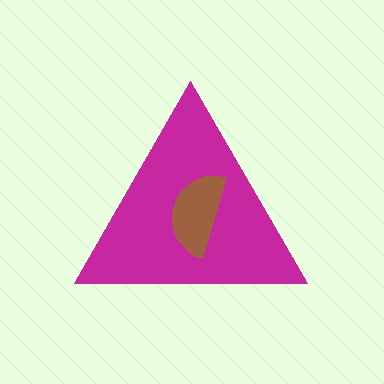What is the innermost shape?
The brown semicircle.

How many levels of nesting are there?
2.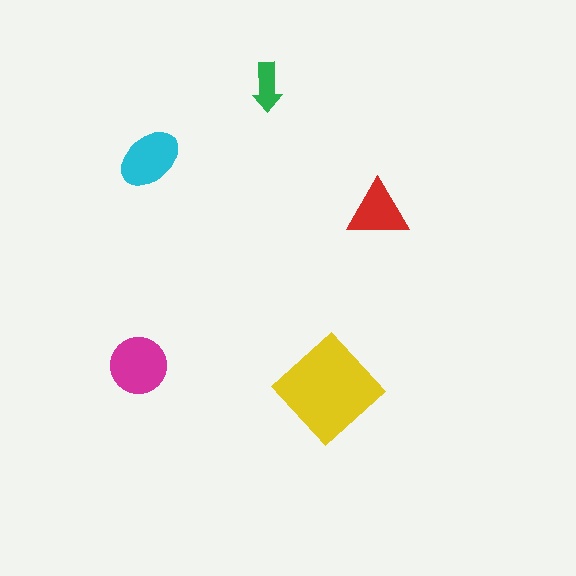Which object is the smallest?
The green arrow.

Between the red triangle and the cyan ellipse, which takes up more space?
The cyan ellipse.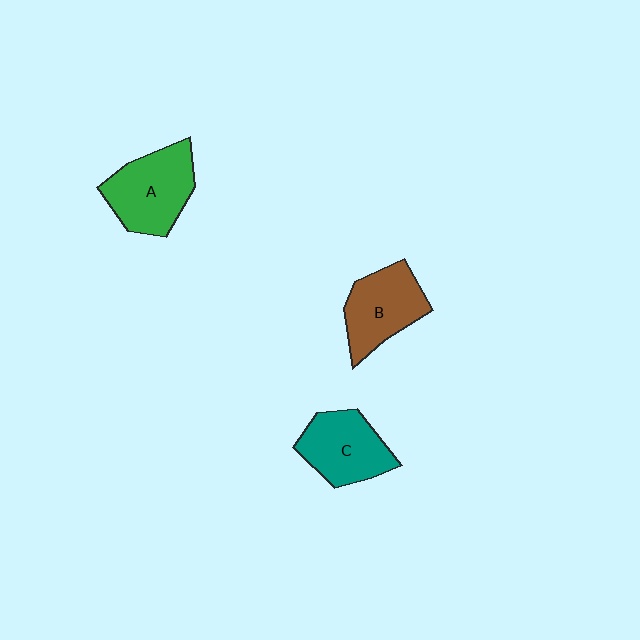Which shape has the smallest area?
Shape C (teal).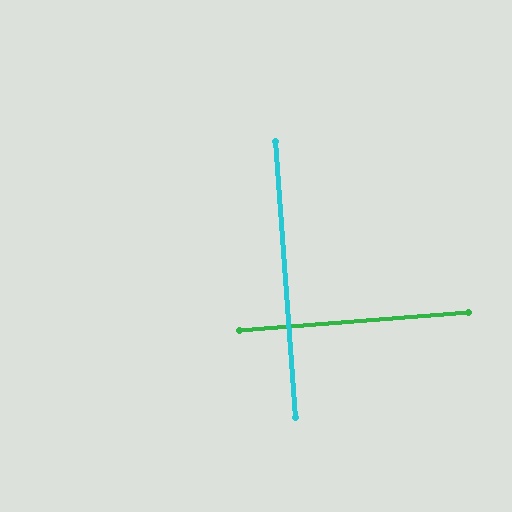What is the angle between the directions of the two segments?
Approximately 90 degrees.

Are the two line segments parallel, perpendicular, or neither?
Perpendicular — they meet at approximately 90°.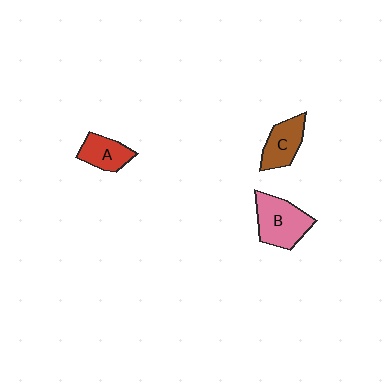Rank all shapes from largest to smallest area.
From largest to smallest: B (pink), C (brown), A (red).